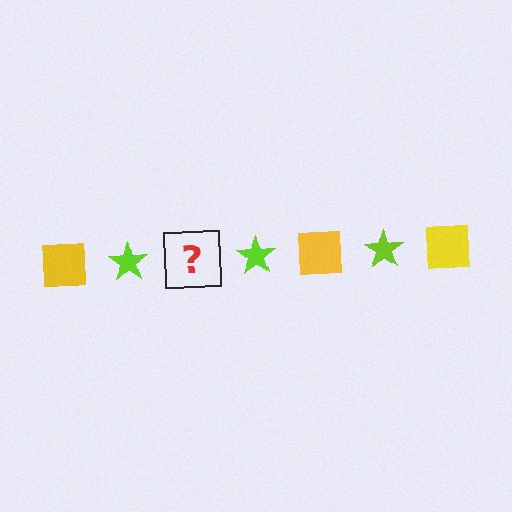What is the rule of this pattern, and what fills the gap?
The rule is that the pattern alternates between yellow square and lime star. The gap should be filled with a yellow square.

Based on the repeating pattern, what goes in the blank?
The blank should be a yellow square.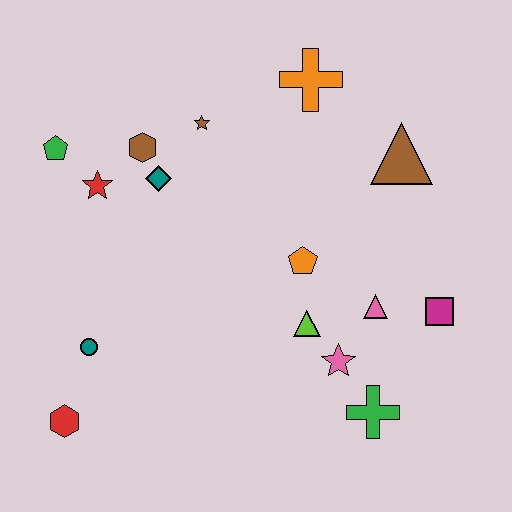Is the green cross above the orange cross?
No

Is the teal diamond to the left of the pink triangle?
Yes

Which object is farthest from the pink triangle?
The green pentagon is farthest from the pink triangle.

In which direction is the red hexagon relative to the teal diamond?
The red hexagon is below the teal diamond.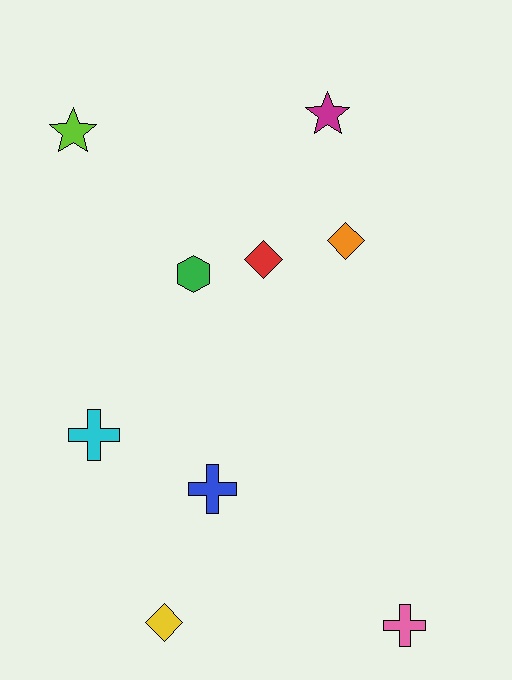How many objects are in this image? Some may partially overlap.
There are 9 objects.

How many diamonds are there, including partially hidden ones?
There are 3 diamonds.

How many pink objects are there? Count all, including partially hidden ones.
There is 1 pink object.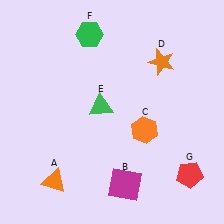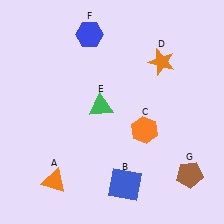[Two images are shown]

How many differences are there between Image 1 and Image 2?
There are 3 differences between the two images.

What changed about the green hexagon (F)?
In Image 1, F is green. In Image 2, it changed to blue.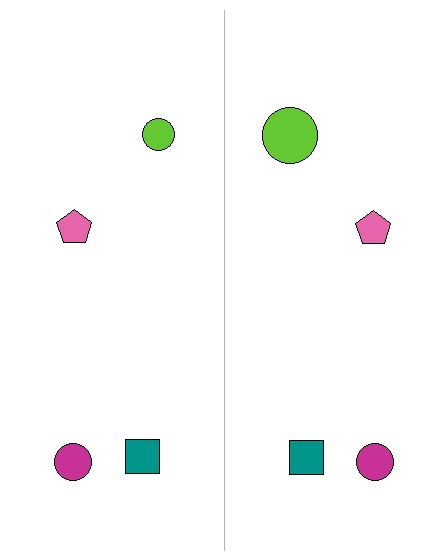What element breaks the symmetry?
The lime circle on the right side has a different size than its mirror counterpart.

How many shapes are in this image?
There are 8 shapes in this image.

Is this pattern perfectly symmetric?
No, the pattern is not perfectly symmetric. The lime circle on the right side has a different size than its mirror counterpart.